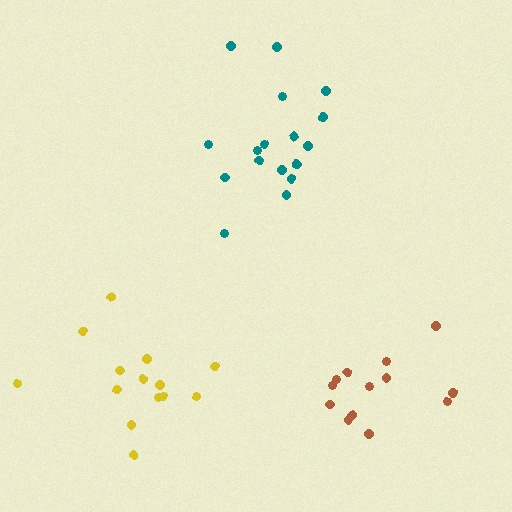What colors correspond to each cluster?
The clusters are colored: yellow, brown, teal.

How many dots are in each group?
Group 1: 14 dots, Group 2: 13 dots, Group 3: 17 dots (44 total).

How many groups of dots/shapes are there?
There are 3 groups.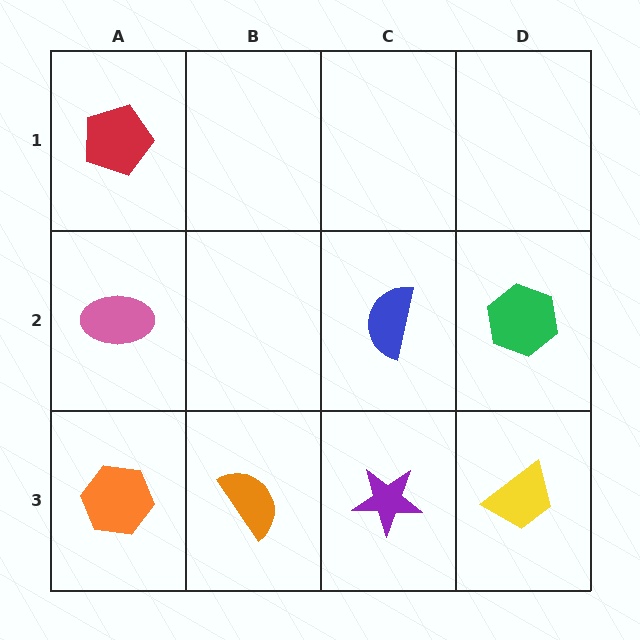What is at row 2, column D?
A green hexagon.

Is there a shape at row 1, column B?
No, that cell is empty.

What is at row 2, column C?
A blue semicircle.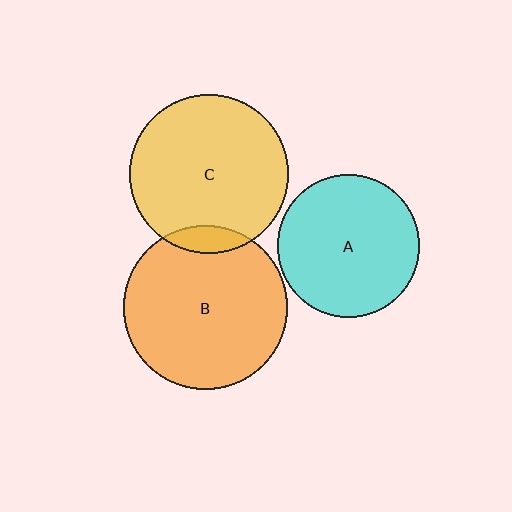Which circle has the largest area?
Circle B (orange).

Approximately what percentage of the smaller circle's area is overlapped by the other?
Approximately 10%.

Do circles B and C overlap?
Yes.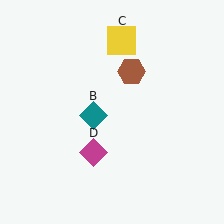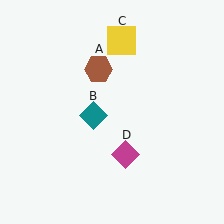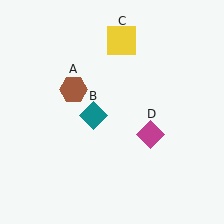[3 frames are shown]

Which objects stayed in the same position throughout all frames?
Teal diamond (object B) and yellow square (object C) remained stationary.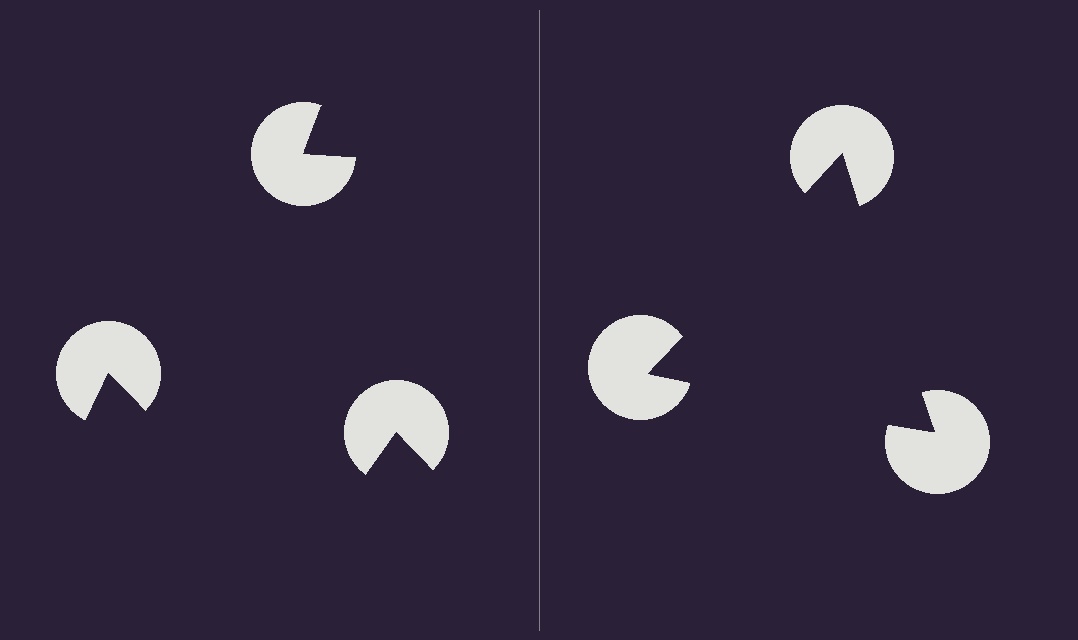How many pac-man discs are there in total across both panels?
6 — 3 on each side.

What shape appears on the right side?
An illusory triangle.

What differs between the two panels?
The pac-man discs are positioned identically on both sides; only the wedge orientations differ. On the right they align to a triangle; on the left they are misaligned.